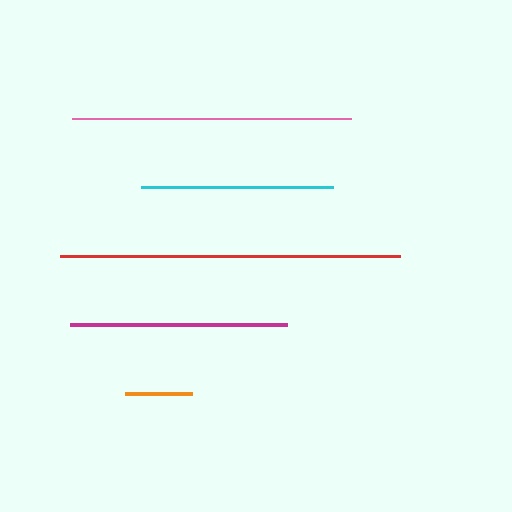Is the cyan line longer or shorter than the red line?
The red line is longer than the cyan line.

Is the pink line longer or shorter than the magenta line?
The pink line is longer than the magenta line.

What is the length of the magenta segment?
The magenta segment is approximately 217 pixels long.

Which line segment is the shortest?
The orange line is the shortest at approximately 66 pixels.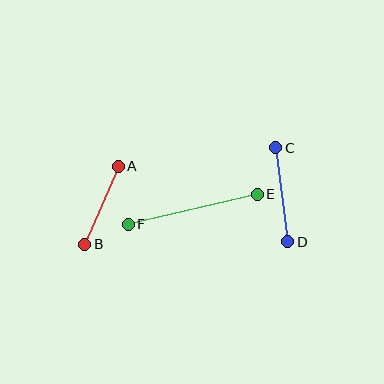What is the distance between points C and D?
The distance is approximately 94 pixels.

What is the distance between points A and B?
The distance is approximately 85 pixels.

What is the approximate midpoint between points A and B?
The midpoint is at approximately (101, 205) pixels.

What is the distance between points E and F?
The distance is approximately 132 pixels.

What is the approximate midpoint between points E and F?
The midpoint is at approximately (193, 209) pixels.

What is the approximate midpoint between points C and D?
The midpoint is at approximately (282, 195) pixels.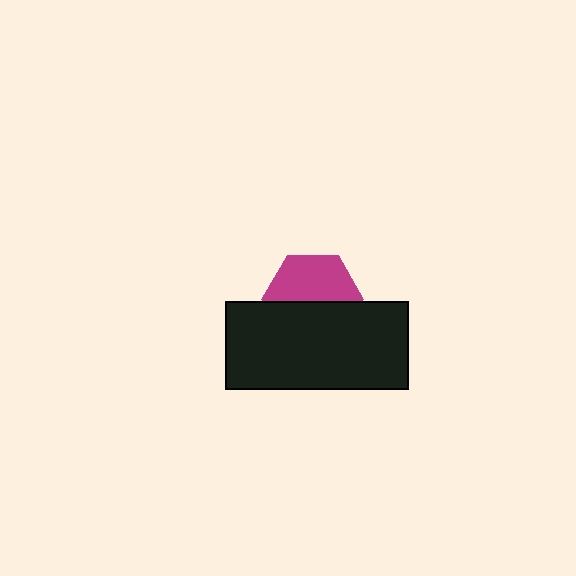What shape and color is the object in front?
The object in front is a black rectangle.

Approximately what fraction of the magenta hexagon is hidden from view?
Roughly 47% of the magenta hexagon is hidden behind the black rectangle.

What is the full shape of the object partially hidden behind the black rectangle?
The partially hidden object is a magenta hexagon.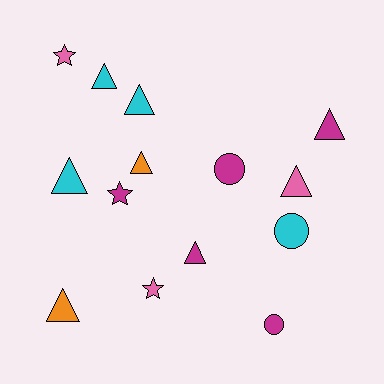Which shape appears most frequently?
Triangle, with 8 objects.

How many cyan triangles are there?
There are 3 cyan triangles.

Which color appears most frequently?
Magenta, with 5 objects.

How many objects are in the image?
There are 14 objects.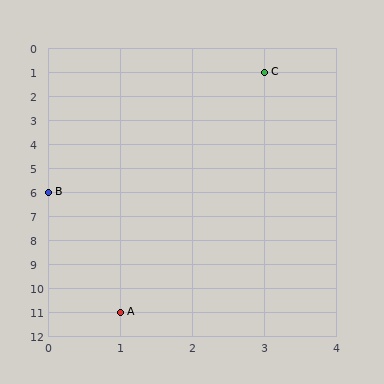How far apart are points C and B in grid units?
Points C and B are 3 columns and 5 rows apart (about 5.8 grid units diagonally).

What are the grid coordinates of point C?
Point C is at grid coordinates (3, 1).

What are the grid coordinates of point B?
Point B is at grid coordinates (0, 6).